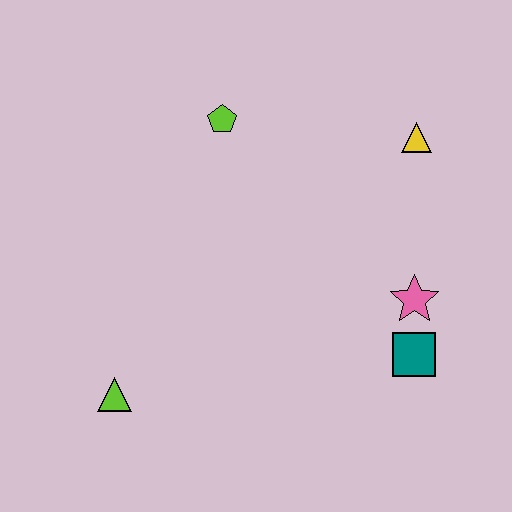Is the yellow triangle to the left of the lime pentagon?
No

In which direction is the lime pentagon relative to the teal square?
The lime pentagon is above the teal square.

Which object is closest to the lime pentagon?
The yellow triangle is closest to the lime pentagon.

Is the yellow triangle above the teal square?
Yes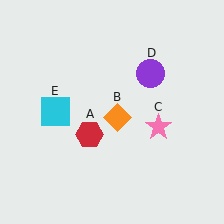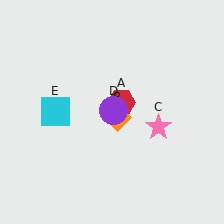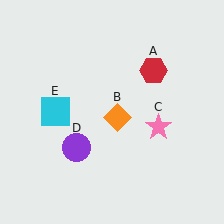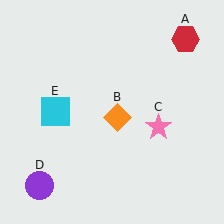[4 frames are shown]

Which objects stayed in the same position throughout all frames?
Orange diamond (object B) and pink star (object C) and cyan square (object E) remained stationary.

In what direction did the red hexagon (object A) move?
The red hexagon (object A) moved up and to the right.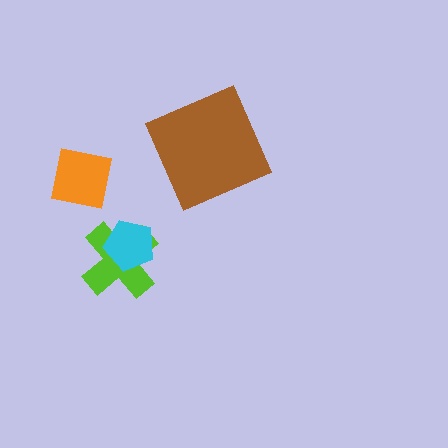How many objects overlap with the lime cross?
1 object overlaps with the lime cross.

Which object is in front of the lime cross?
The cyan pentagon is in front of the lime cross.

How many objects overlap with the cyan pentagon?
1 object overlaps with the cyan pentagon.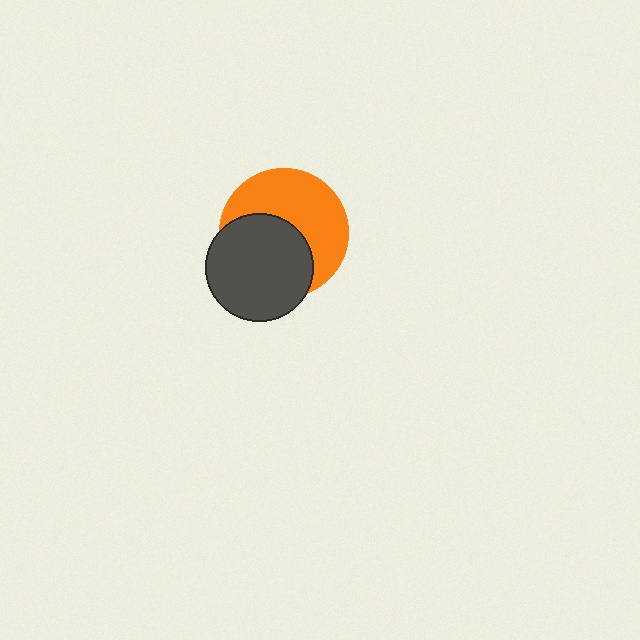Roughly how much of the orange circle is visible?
About half of it is visible (roughly 53%).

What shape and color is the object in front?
The object in front is a dark gray circle.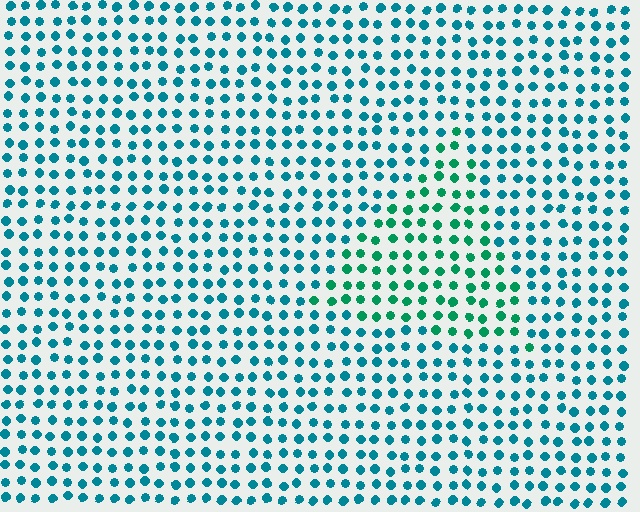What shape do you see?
I see a triangle.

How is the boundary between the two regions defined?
The boundary is defined purely by a slight shift in hue (about 32 degrees). Spacing, size, and orientation are identical on both sides.